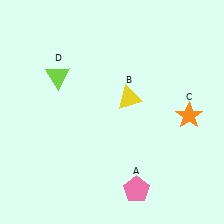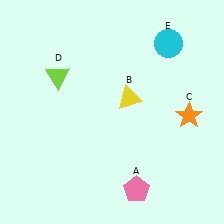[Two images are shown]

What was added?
A cyan circle (E) was added in Image 2.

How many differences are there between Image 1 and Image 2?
There is 1 difference between the two images.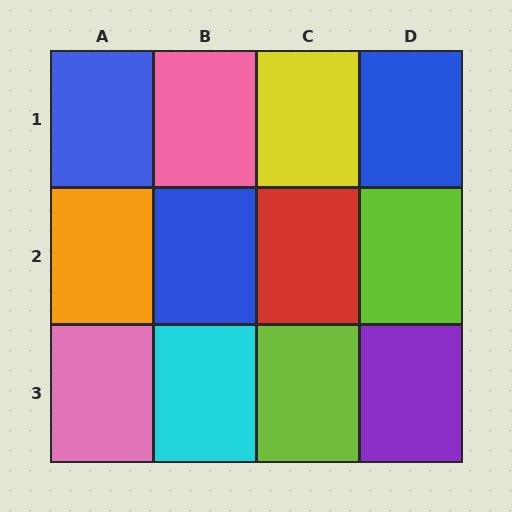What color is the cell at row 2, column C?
Red.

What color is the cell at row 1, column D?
Blue.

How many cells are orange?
1 cell is orange.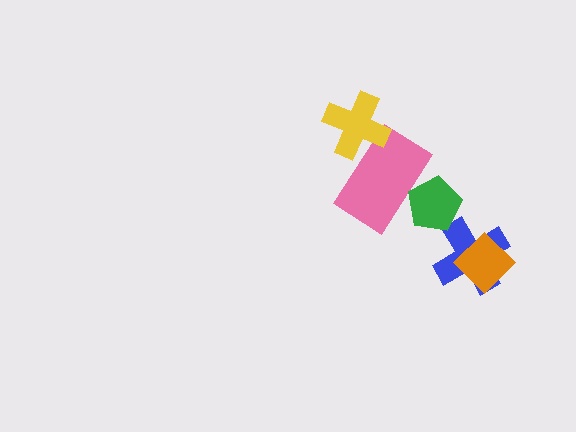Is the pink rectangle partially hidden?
Yes, it is partially covered by another shape.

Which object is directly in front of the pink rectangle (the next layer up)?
The green pentagon is directly in front of the pink rectangle.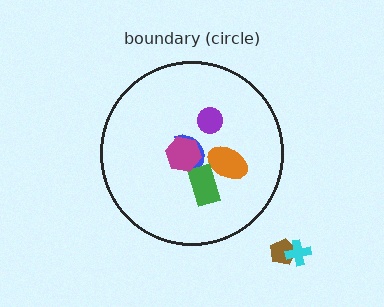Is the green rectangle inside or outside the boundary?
Inside.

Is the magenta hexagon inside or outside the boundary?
Inside.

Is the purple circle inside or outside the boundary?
Inside.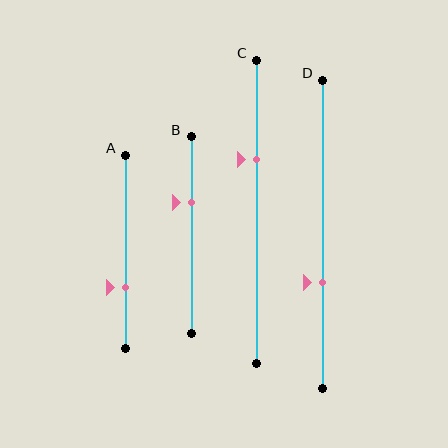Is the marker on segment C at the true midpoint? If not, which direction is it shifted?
No, the marker on segment C is shifted upward by about 17% of the segment length.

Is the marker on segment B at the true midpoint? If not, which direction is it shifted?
No, the marker on segment B is shifted upward by about 17% of the segment length.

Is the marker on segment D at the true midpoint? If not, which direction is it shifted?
No, the marker on segment D is shifted downward by about 16% of the segment length.